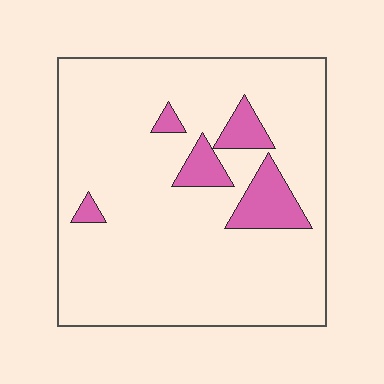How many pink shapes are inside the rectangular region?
5.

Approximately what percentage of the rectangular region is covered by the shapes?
Approximately 10%.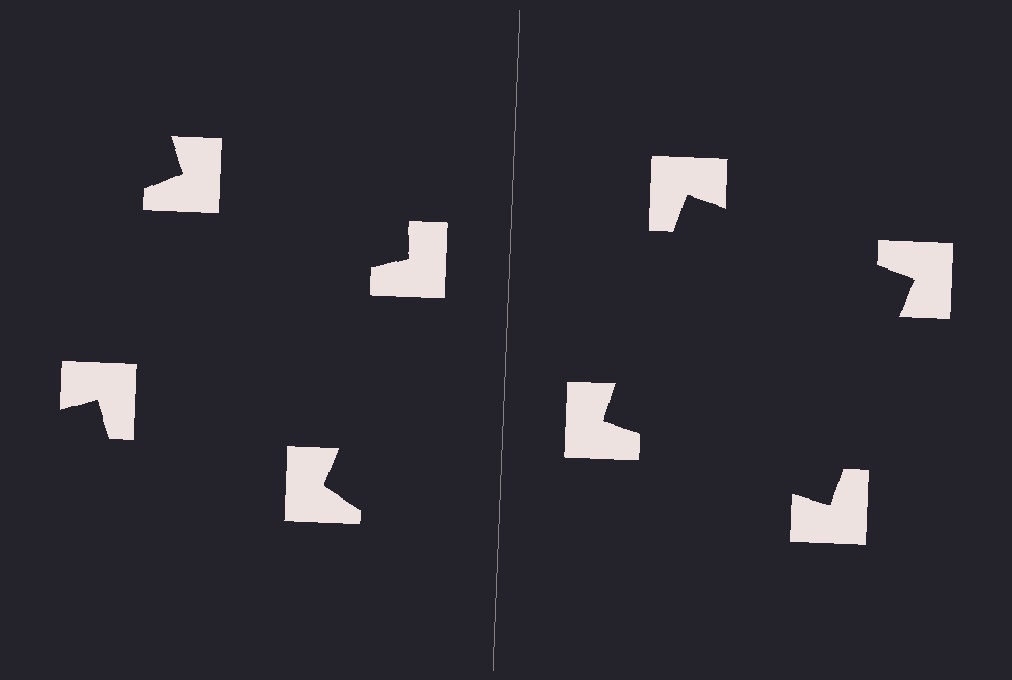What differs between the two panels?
The notched squares are positioned identically on both sides; only the wedge orientations differ. On the right they align to a square; on the left they are misaligned.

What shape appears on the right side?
An illusory square.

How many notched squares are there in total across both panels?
8 — 4 on each side.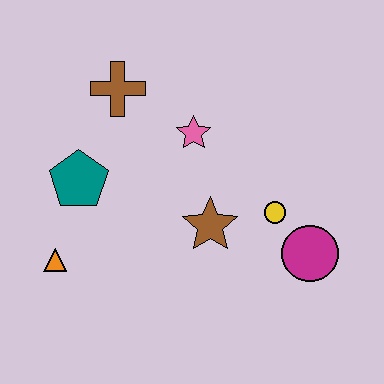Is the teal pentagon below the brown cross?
Yes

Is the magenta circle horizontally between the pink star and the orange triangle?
No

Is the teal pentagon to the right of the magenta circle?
No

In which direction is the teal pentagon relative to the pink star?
The teal pentagon is to the left of the pink star.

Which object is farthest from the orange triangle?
The magenta circle is farthest from the orange triangle.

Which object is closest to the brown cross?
The pink star is closest to the brown cross.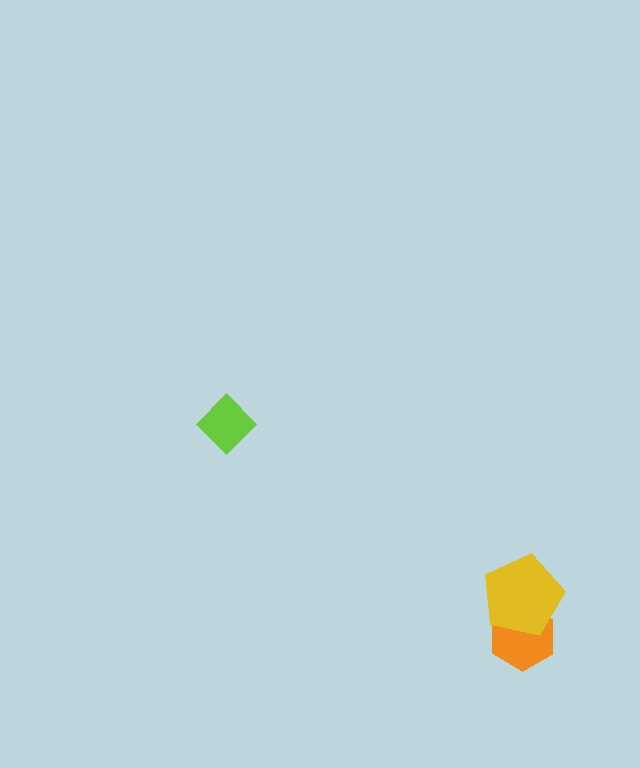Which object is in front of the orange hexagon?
The yellow pentagon is in front of the orange hexagon.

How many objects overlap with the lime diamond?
0 objects overlap with the lime diamond.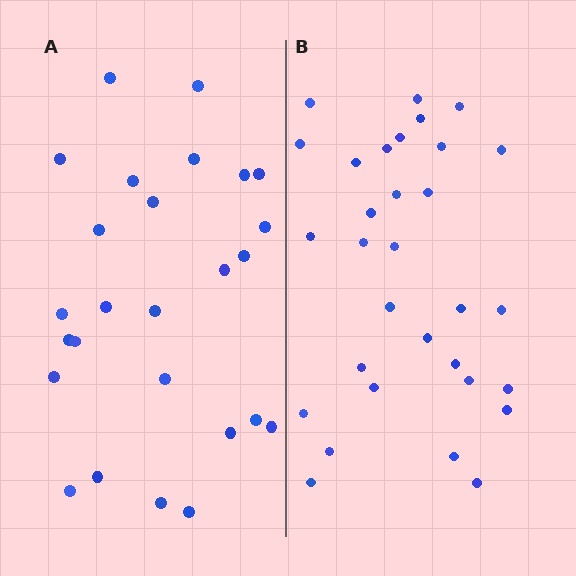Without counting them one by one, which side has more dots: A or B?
Region B (the right region) has more dots.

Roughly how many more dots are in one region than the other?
Region B has about 5 more dots than region A.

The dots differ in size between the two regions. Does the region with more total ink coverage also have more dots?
No. Region A has more total ink coverage because its dots are larger, but region B actually contains more individual dots. Total area can be misleading — the number of items is what matters here.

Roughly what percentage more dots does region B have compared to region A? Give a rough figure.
About 20% more.